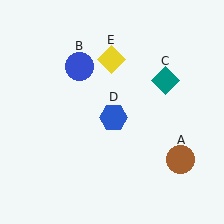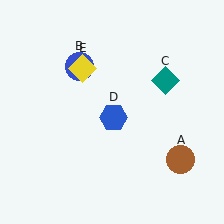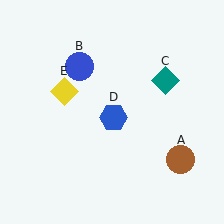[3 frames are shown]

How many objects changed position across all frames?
1 object changed position: yellow diamond (object E).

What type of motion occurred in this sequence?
The yellow diamond (object E) rotated counterclockwise around the center of the scene.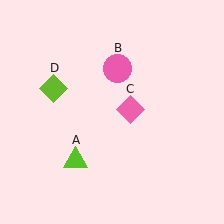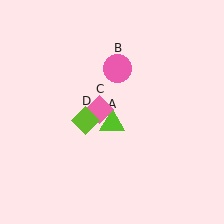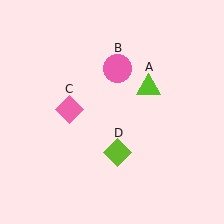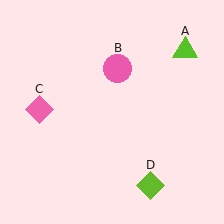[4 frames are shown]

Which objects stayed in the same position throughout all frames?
Pink circle (object B) remained stationary.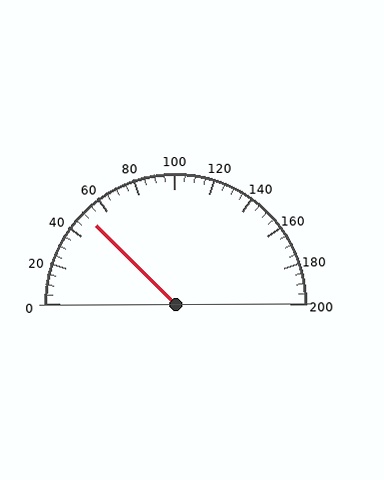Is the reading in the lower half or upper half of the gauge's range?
The reading is in the lower half of the range (0 to 200).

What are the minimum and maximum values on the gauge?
The gauge ranges from 0 to 200.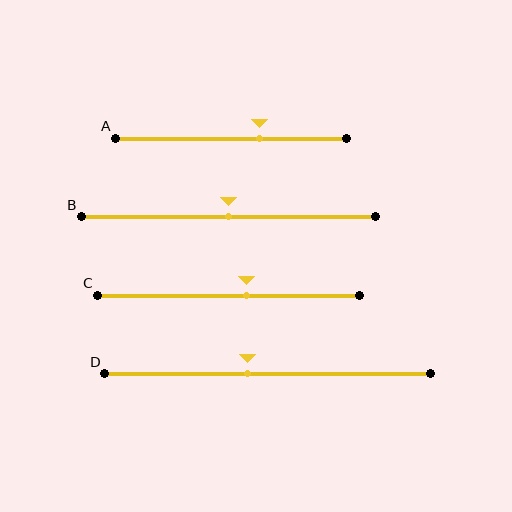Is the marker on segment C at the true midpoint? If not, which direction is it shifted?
No, the marker on segment C is shifted to the right by about 7% of the segment length.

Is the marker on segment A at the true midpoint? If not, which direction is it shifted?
No, the marker on segment A is shifted to the right by about 12% of the segment length.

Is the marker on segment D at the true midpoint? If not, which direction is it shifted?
No, the marker on segment D is shifted to the left by about 6% of the segment length.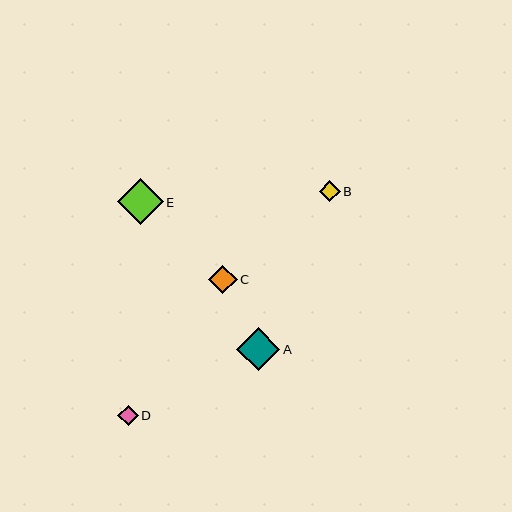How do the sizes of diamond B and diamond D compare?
Diamond B and diamond D are approximately the same size.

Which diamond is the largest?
Diamond E is the largest with a size of approximately 45 pixels.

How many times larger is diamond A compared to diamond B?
Diamond A is approximately 2.0 times the size of diamond B.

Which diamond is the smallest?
Diamond D is the smallest with a size of approximately 20 pixels.